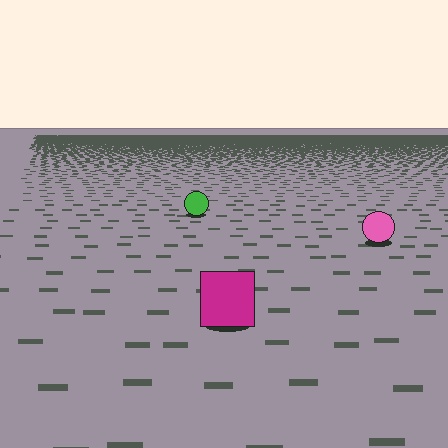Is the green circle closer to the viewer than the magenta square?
No. The magenta square is closer — you can tell from the texture gradient: the ground texture is coarser near it.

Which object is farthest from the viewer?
The green circle is farthest from the viewer. It appears smaller and the ground texture around it is denser.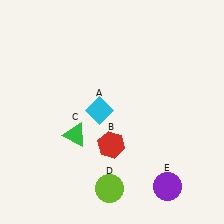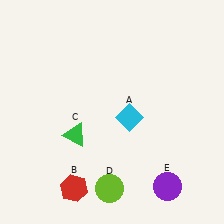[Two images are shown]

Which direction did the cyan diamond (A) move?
The cyan diamond (A) moved right.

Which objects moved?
The objects that moved are: the cyan diamond (A), the red hexagon (B).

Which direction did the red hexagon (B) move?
The red hexagon (B) moved down.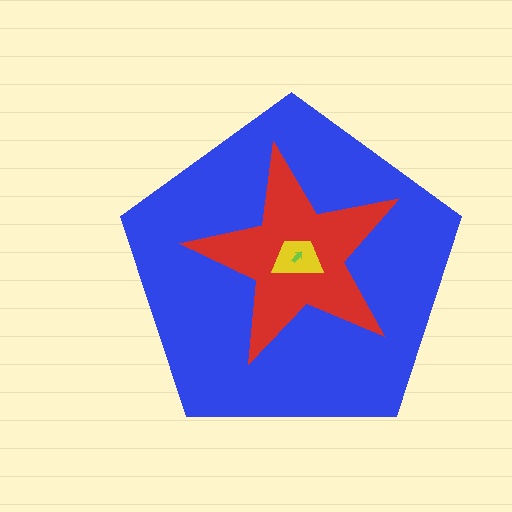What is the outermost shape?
The blue pentagon.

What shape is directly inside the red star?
The yellow trapezoid.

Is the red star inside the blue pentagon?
Yes.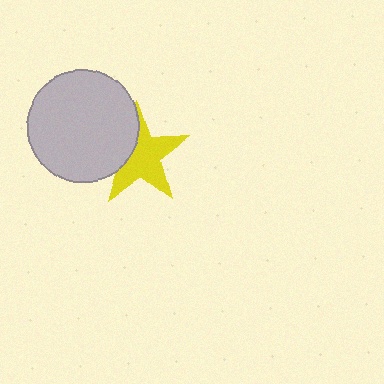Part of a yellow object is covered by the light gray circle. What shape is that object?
It is a star.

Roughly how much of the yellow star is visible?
Most of it is visible (roughly 68%).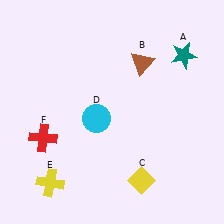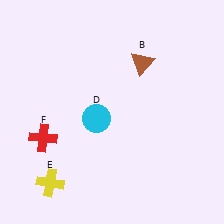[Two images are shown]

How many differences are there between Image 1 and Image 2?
There are 2 differences between the two images.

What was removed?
The teal star (A), the yellow diamond (C) were removed in Image 2.